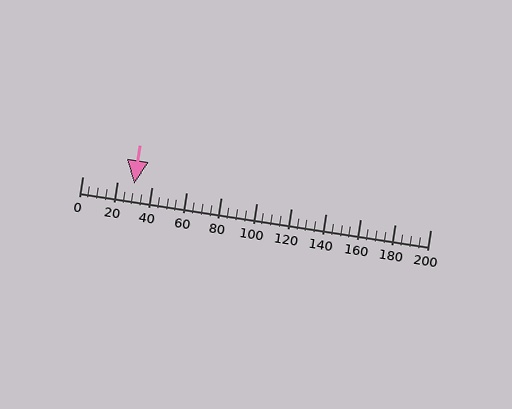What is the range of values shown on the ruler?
The ruler shows values from 0 to 200.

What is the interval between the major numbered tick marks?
The major tick marks are spaced 20 units apart.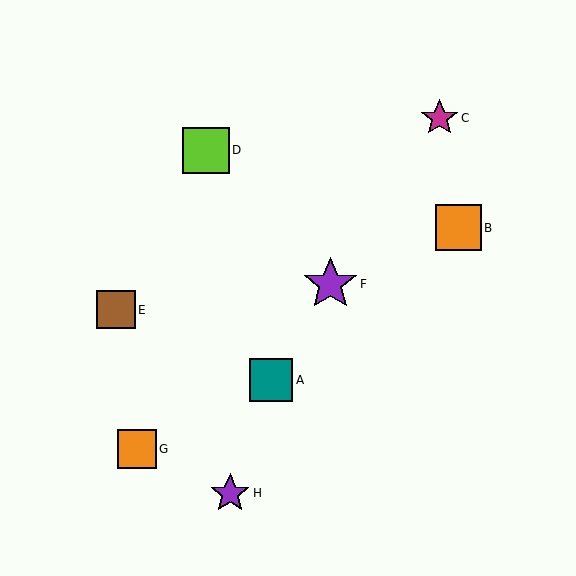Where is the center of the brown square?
The center of the brown square is at (116, 310).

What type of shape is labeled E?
Shape E is a brown square.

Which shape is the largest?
The purple star (labeled F) is the largest.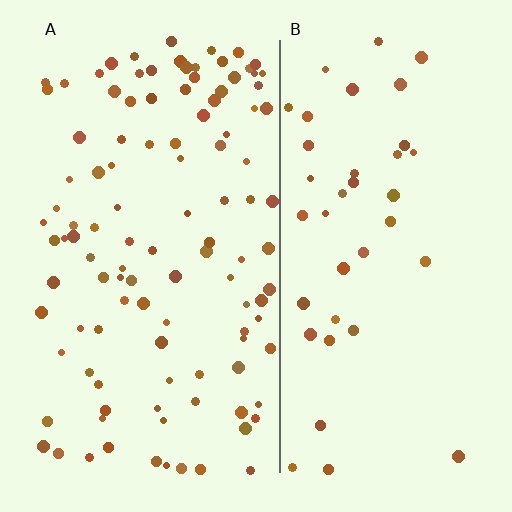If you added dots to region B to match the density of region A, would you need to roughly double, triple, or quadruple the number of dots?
Approximately triple.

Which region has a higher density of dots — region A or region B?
A (the left).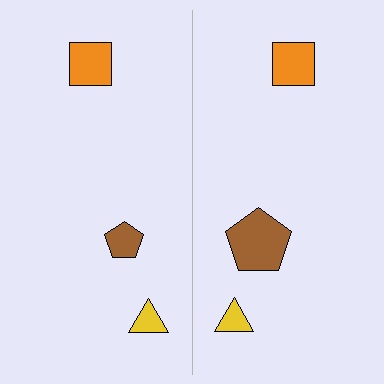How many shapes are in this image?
There are 6 shapes in this image.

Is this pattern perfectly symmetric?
No, the pattern is not perfectly symmetric. The brown pentagon on the right side has a different size than its mirror counterpart.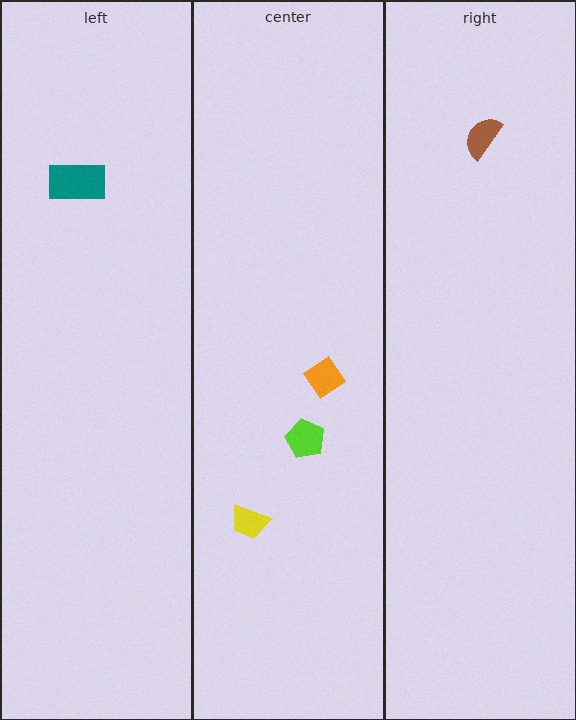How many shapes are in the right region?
1.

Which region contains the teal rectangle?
The left region.